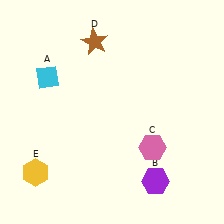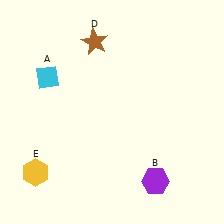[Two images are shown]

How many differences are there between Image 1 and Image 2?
There is 1 difference between the two images.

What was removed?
The pink hexagon (C) was removed in Image 2.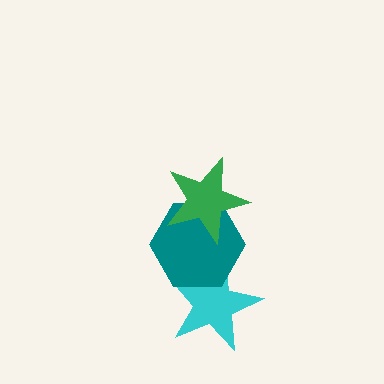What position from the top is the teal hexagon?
The teal hexagon is 2nd from the top.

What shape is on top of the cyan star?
The teal hexagon is on top of the cyan star.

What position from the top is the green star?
The green star is 1st from the top.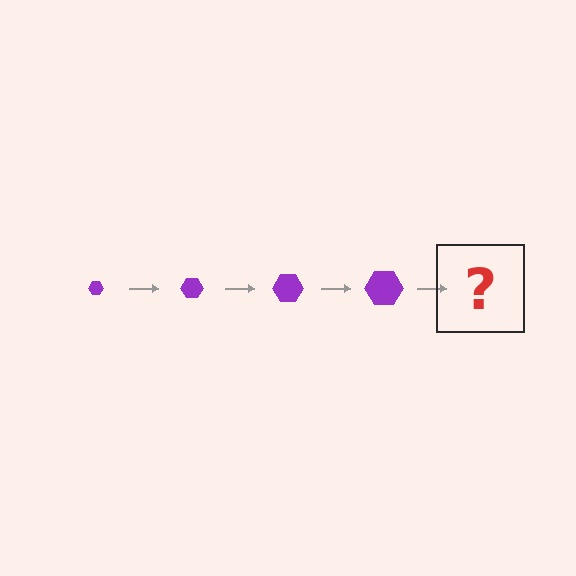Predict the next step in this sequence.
The next step is a purple hexagon, larger than the previous one.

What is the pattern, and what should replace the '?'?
The pattern is that the hexagon gets progressively larger each step. The '?' should be a purple hexagon, larger than the previous one.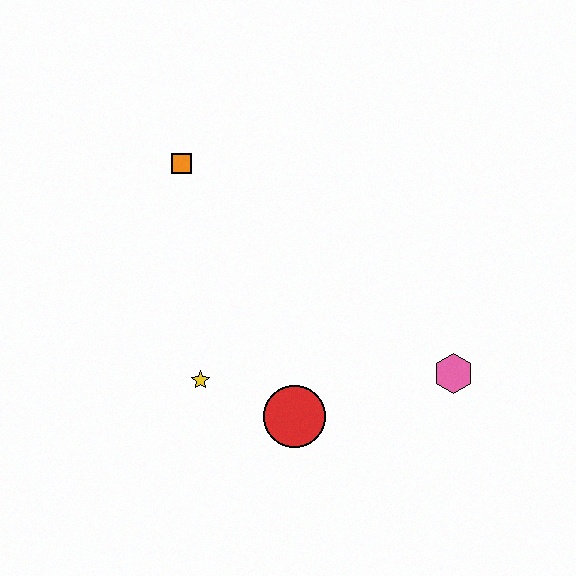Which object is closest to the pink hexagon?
The red circle is closest to the pink hexagon.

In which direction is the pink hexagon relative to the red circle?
The pink hexagon is to the right of the red circle.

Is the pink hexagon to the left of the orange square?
No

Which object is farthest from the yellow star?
The pink hexagon is farthest from the yellow star.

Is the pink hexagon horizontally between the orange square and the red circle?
No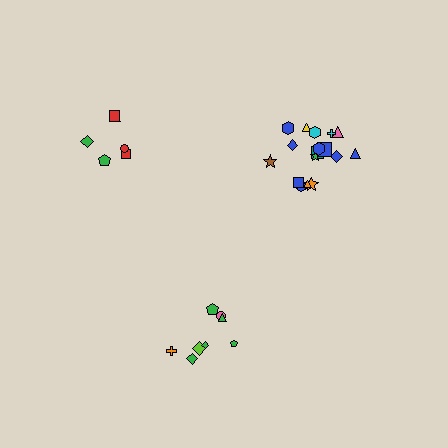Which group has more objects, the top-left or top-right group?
The top-right group.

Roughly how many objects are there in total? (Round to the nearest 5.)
Roughly 30 objects in total.